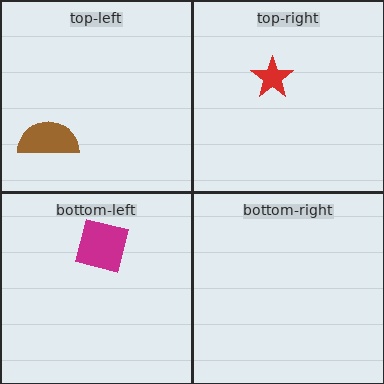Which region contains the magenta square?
The bottom-left region.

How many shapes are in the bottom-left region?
1.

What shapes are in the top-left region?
The brown semicircle.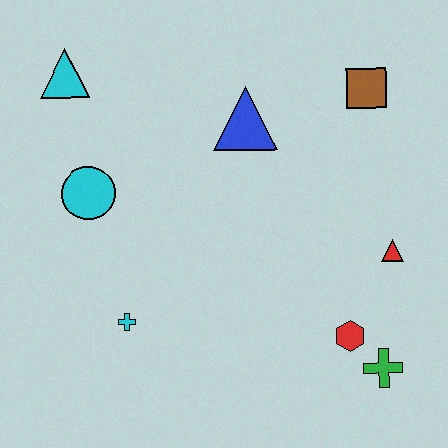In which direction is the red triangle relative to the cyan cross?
The red triangle is to the right of the cyan cross.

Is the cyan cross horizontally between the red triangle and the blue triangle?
No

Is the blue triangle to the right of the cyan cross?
Yes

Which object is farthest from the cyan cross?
The brown square is farthest from the cyan cross.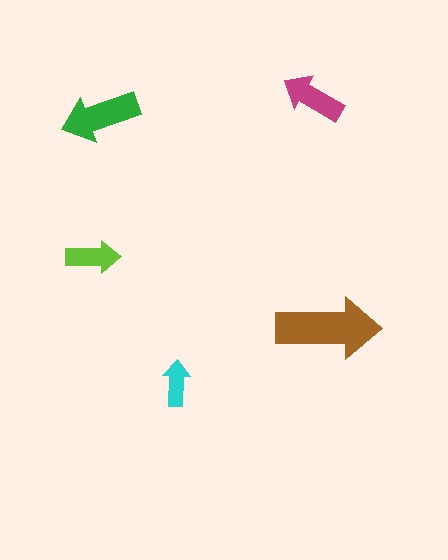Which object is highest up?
The magenta arrow is topmost.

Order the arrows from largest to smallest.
the brown one, the green one, the magenta one, the lime one, the cyan one.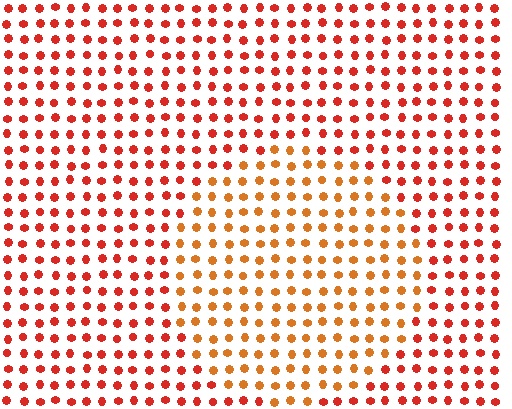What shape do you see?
I see a circle.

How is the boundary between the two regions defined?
The boundary is defined purely by a slight shift in hue (about 26 degrees). Spacing, size, and orientation are identical on both sides.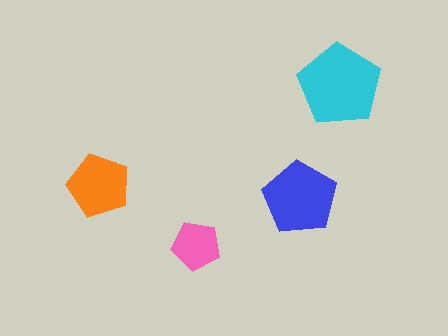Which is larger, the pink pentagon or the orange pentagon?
The orange one.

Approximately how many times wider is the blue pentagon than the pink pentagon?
About 1.5 times wider.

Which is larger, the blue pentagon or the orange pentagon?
The blue one.